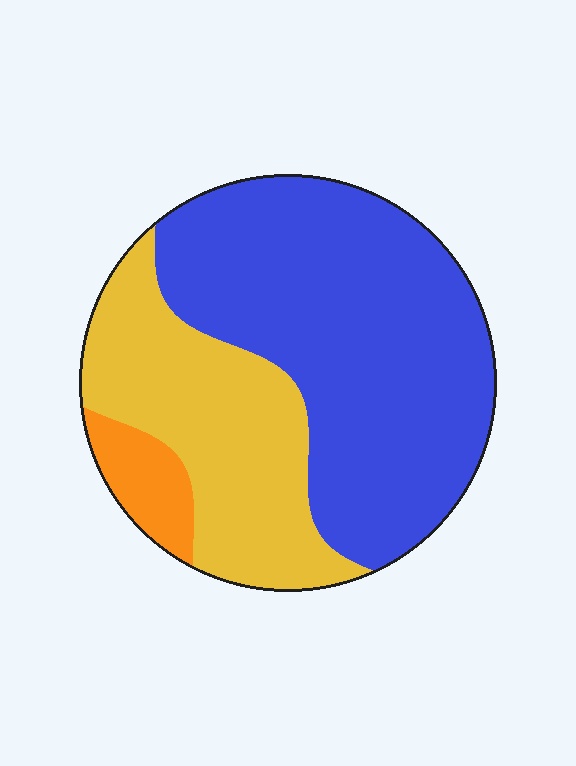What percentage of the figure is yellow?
Yellow takes up about one third (1/3) of the figure.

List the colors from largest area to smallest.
From largest to smallest: blue, yellow, orange.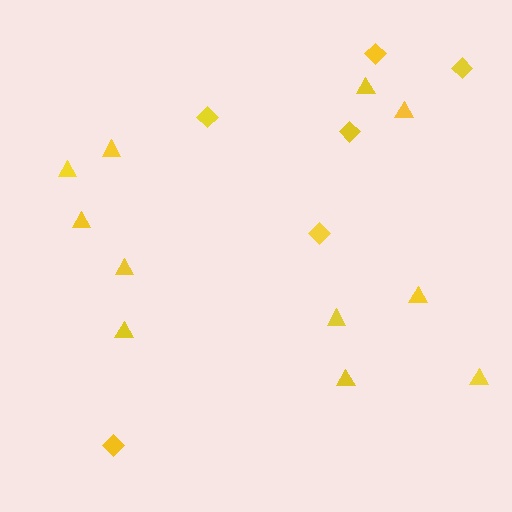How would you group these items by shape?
There are 2 groups: one group of diamonds (6) and one group of triangles (11).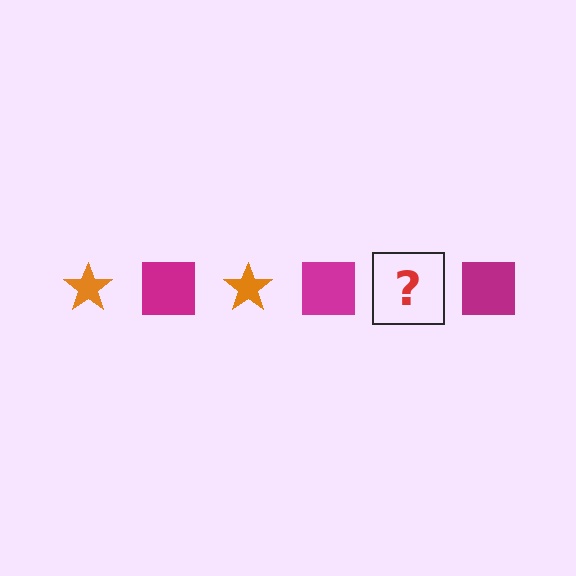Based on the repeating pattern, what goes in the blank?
The blank should be an orange star.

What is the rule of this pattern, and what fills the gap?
The rule is that the pattern alternates between orange star and magenta square. The gap should be filled with an orange star.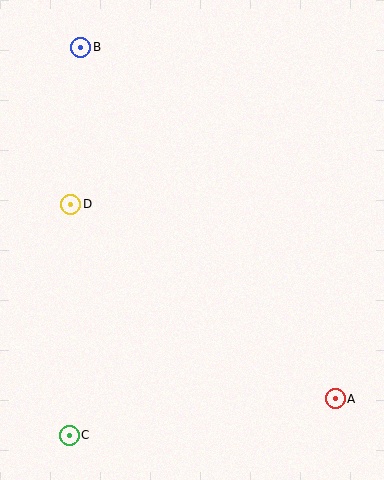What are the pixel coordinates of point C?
Point C is at (69, 435).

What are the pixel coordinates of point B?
Point B is at (81, 47).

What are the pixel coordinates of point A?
Point A is at (335, 399).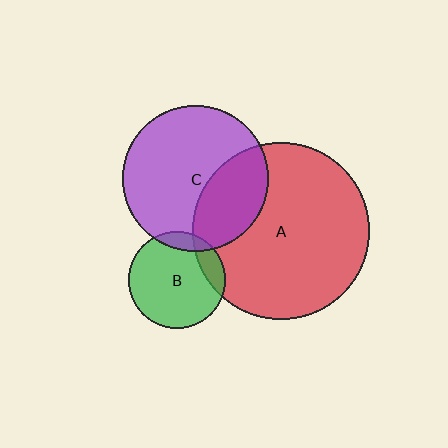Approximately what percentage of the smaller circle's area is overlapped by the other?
Approximately 15%.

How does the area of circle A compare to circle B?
Approximately 3.4 times.